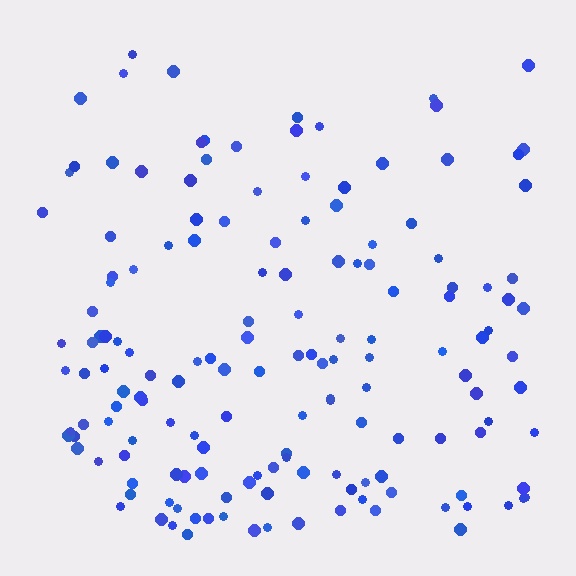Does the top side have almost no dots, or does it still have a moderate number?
Still a moderate number, just noticeably fewer than the bottom.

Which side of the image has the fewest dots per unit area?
The top.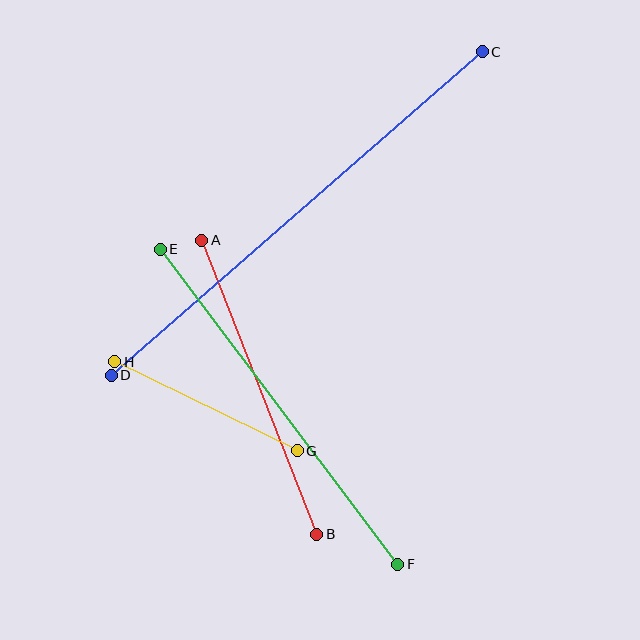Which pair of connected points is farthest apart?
Points C and D are farthest apart.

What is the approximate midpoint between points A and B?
The midpoint is at approximately (259, 387) pixels.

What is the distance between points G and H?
The distance is approximately 203 pixels.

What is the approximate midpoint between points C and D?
The midpoint is at approximately (297, 213) pixels.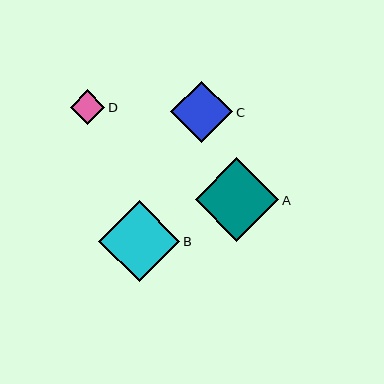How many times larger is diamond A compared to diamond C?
Diamond A is approximately 1.4 times the size of diamond C.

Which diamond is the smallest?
Diamond D is the smallest with a size of approximately 35 pixels.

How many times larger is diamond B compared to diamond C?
Diamond B is approximately 1.3 times the size of diamond C.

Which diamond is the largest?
Diamond A is the largest with a size of approximately 84 pixels.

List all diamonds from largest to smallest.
From largest to smallest: A, B, C, D.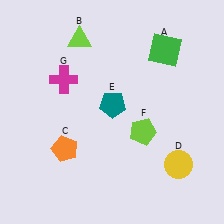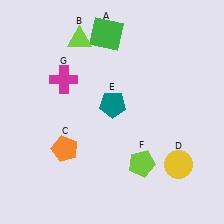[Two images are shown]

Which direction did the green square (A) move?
The green square (A) moved left.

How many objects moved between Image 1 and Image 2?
2 objects moved between the two images.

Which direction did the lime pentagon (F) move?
The lime pentagon (F) moved down.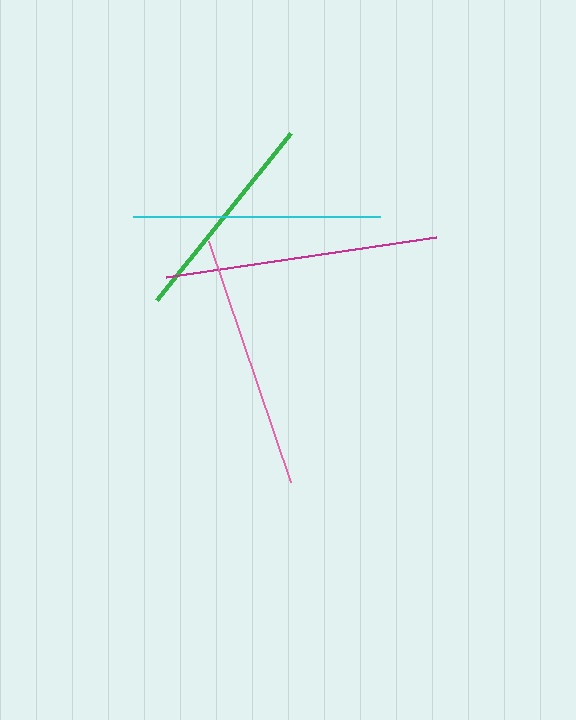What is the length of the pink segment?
The pink segment is approximately 255 pixels long.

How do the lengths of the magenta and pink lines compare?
The magenta and pink lines are approximately the same length.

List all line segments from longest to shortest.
From longest to shortest: magenta, pink, cyan, green.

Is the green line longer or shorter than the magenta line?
The magenta line is longer than the green line.